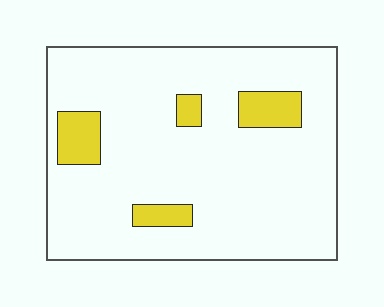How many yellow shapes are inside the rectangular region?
4.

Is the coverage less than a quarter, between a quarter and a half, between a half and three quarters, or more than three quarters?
Less than a quarter.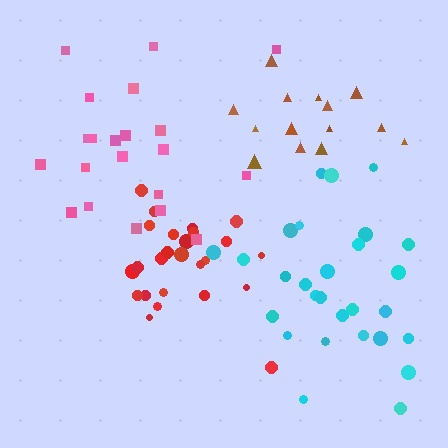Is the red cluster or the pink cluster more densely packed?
Red.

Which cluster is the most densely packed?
Red.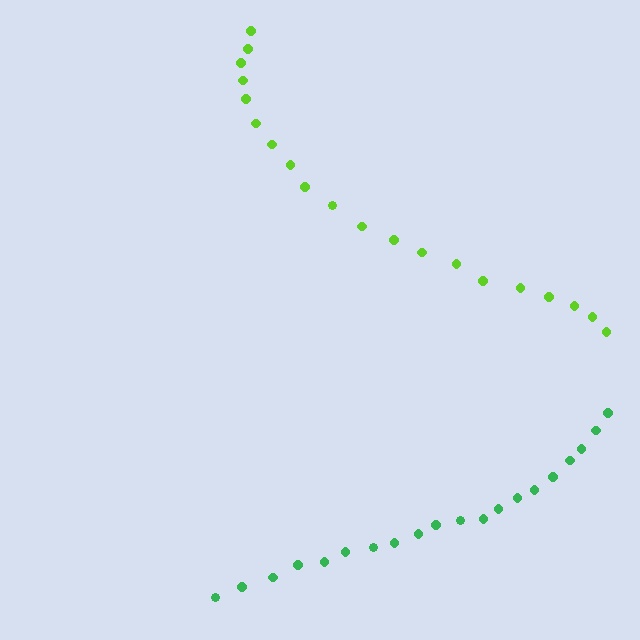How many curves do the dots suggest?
There are 2 distinct paths.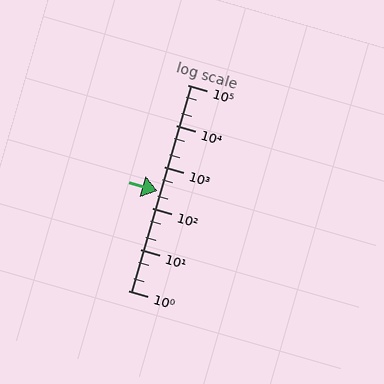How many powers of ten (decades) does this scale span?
The scale spans 5 decades, from 1 to 100000.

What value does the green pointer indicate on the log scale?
The pointer indicates approximately 260.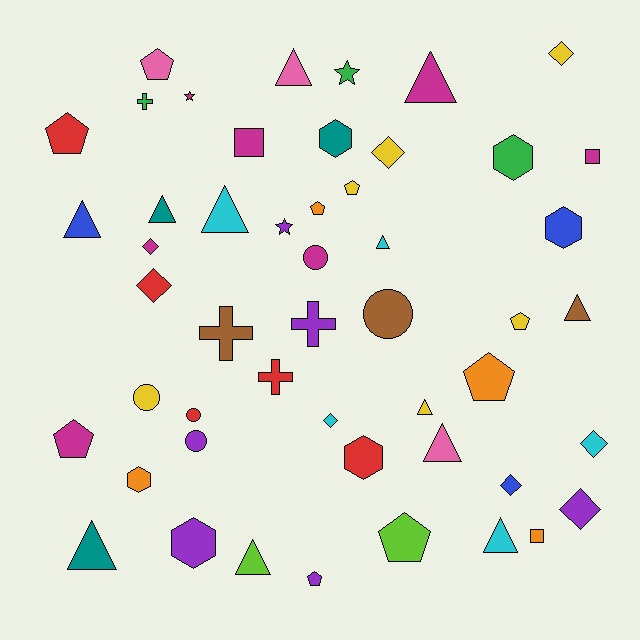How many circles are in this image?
There are 5 circles.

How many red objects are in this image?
There are 5 red objects.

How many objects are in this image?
There are 50 objects.